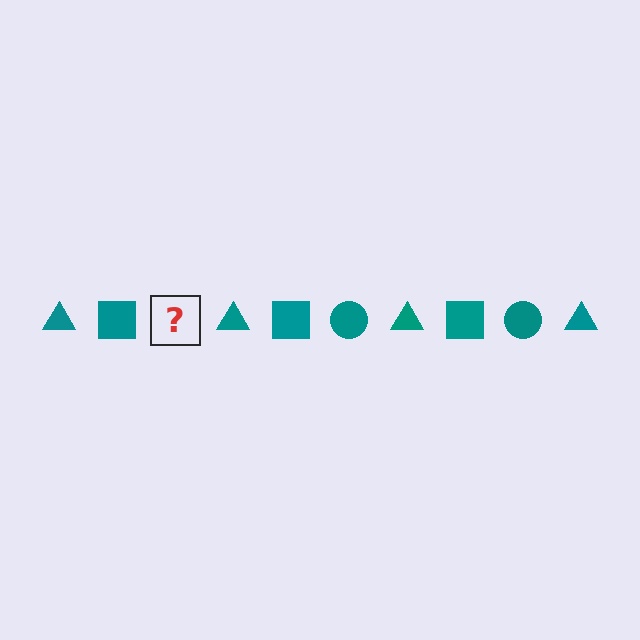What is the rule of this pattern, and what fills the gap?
The rule is that the pattern cycles through triangle, square, circle shapes in teal. The gap should be filled with a teal circle.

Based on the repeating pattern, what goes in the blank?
The blank should be a teal circle.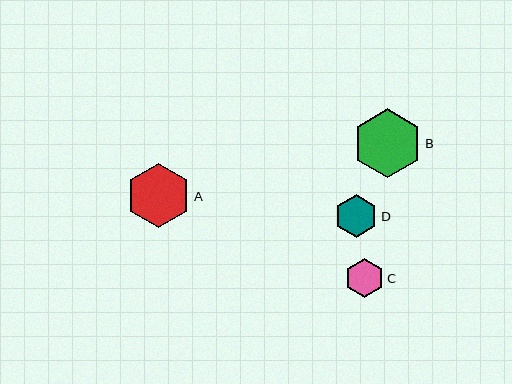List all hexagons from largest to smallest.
From largest to smallest: B, A, D, C.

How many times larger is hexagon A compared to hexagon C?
Hexagon A is approximately 1.7 times the size of hexagon C.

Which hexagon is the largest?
Hexagon B is the largest with a size of approximately 68 pixels.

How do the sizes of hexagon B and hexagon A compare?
Hexagon B and hexagon A are approximately the same size.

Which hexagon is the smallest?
Hexagon C is the smallest with a size of approximately 39 pixels.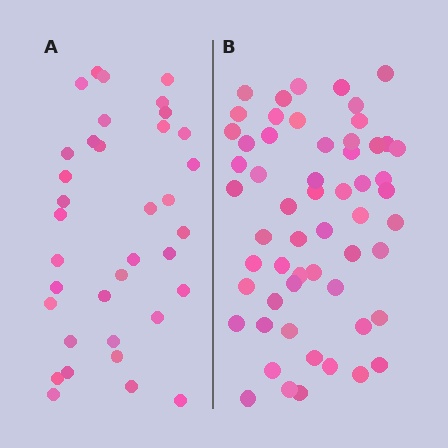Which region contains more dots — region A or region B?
Region B (the right region) has more dots.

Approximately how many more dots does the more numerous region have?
Region B has approximately 20 more dots than region A.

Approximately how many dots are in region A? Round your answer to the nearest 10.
About 40 dots. (The exact count is 36, which rounds to 40.)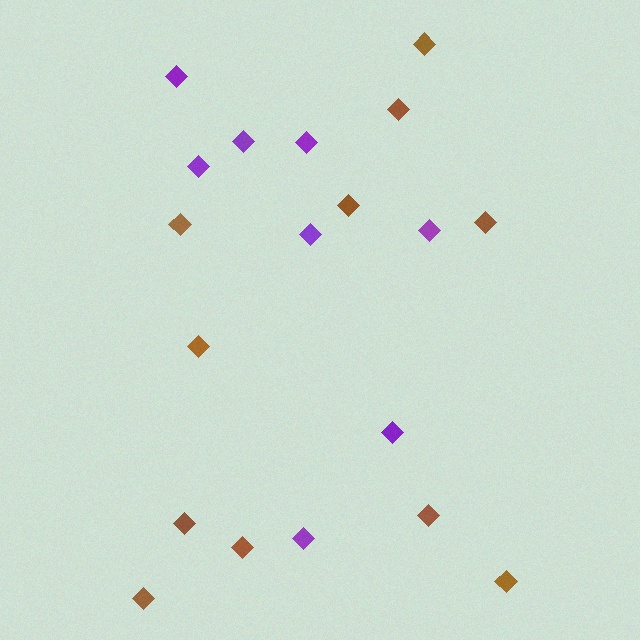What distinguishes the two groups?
There are 2 groups: one group of purple diamonds (8) and one group of brown diamonds (11).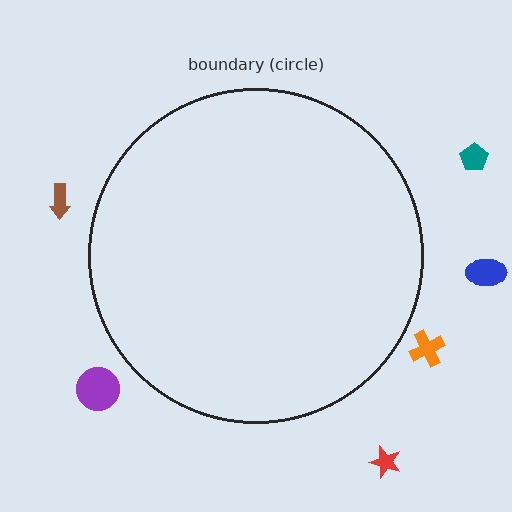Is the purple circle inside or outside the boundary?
Outside.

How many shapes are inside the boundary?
0 inside, 6 outside.